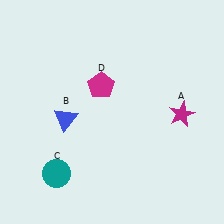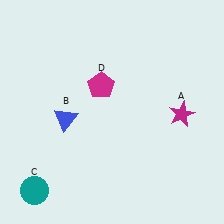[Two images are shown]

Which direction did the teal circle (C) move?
The teal circle (C) moved left.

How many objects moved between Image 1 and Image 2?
1 object moved between the two images.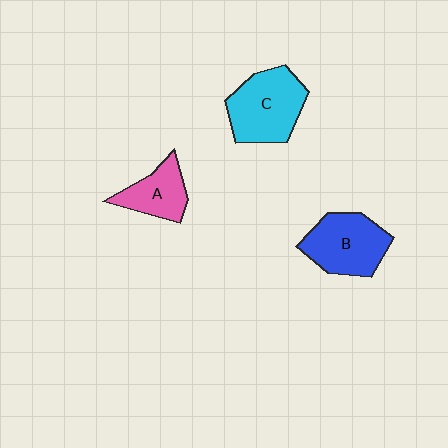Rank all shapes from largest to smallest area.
From largest to smallest: C (cyan), B (blue), A (pink).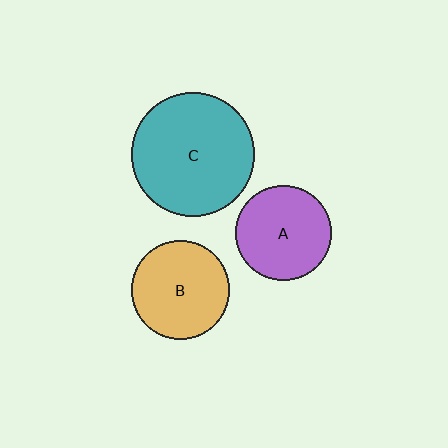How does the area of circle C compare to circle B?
Approximately 1.6 times.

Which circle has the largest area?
Circle C (teal).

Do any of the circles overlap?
No, none of the circles overlap.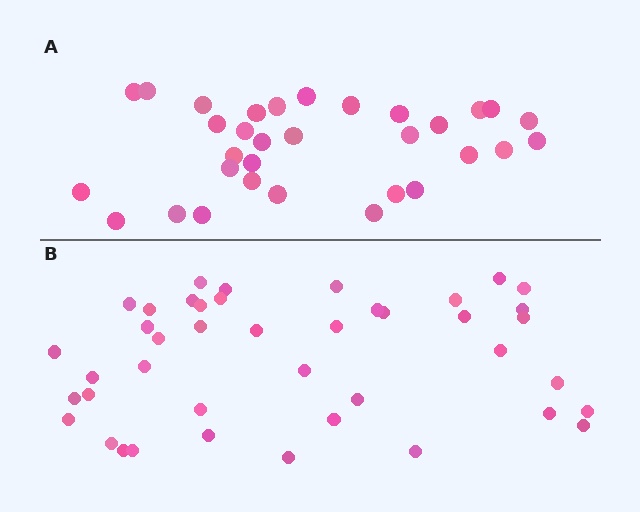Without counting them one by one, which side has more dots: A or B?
Region B (the bottom region) has more dots.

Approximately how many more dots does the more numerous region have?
Region B has roughly 10 or so more dots than region A.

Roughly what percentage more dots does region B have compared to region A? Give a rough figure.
About 30% more.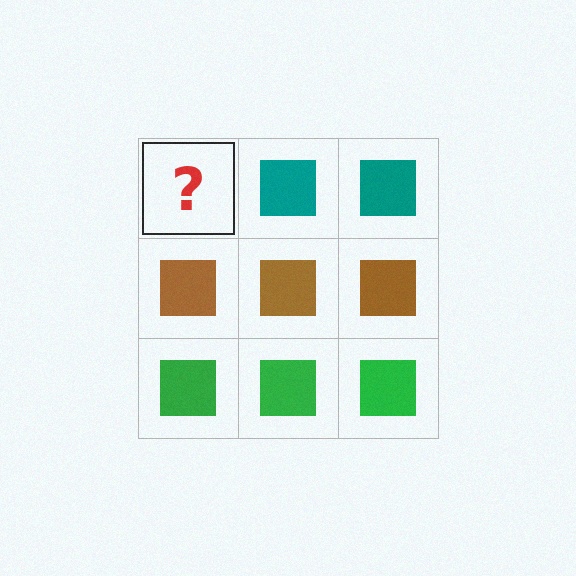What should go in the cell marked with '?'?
The missing cell should contain a teal square.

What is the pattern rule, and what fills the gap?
The rule is that each row has a consistent color. The gap should be filled with a teal square.